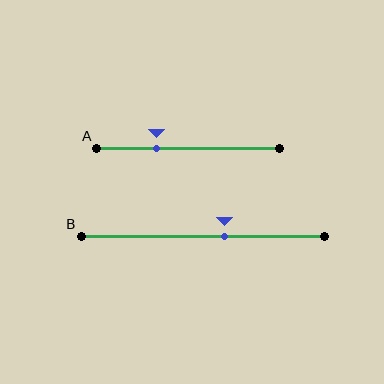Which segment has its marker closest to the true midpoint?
Segment B has its marker closest to the true midpoint.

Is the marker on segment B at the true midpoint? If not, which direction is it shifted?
No, the marker on segment B is shifted to the right by about 9% of the segment length.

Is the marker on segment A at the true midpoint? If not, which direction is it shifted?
No, the marker on segment A is shifted to the left by about 17% of the segment length.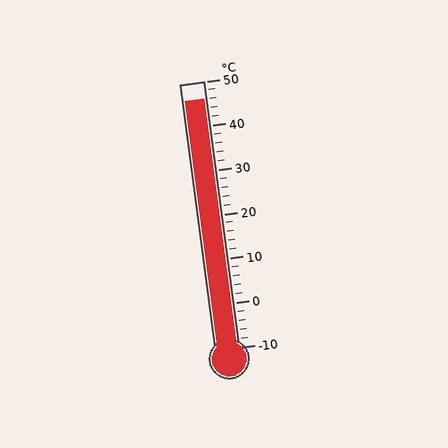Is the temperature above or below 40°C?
The temperature is above 40°C.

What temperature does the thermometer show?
The thermometer shows approximately 46°C.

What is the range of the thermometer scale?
The thermometer scale ranges from -10°C to 50°C.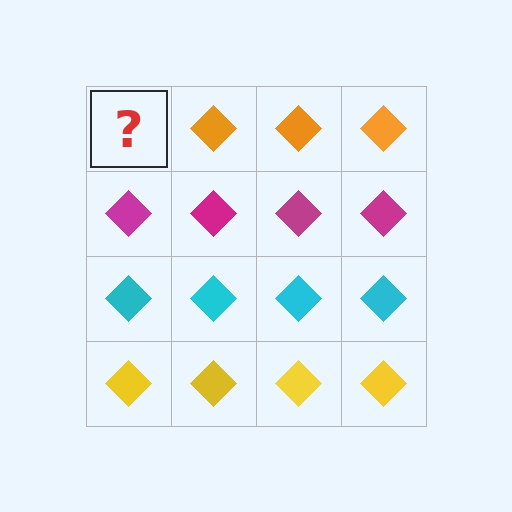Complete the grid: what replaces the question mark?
The question mark should be replaced with an orange diamond.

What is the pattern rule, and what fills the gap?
The rule is that each row has a consistent color. The gap should be filled with an orange diamond.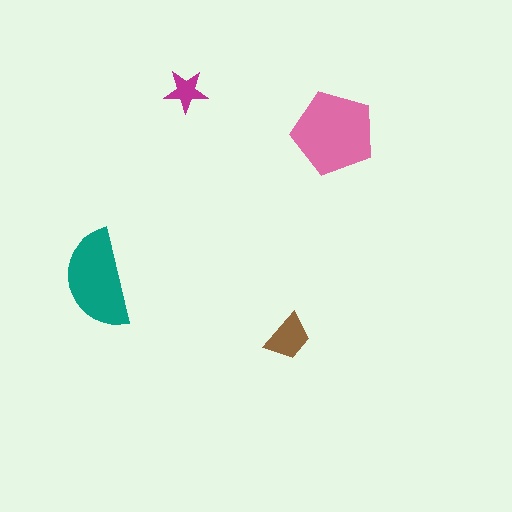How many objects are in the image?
There are 4 objects in the image.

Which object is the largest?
The pink pentagon.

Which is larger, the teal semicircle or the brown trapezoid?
The teal semicircle.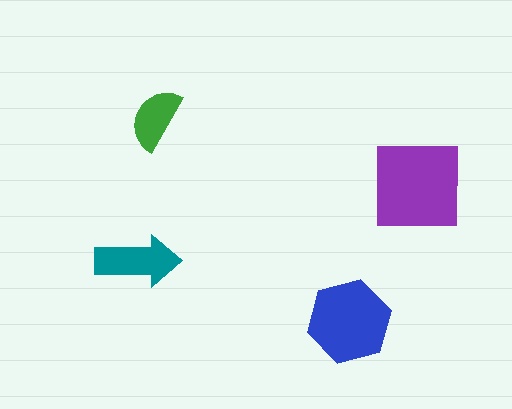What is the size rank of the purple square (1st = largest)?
1st.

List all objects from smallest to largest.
The green semicircle, the teal arrow, the blue hexagon, the purple square.